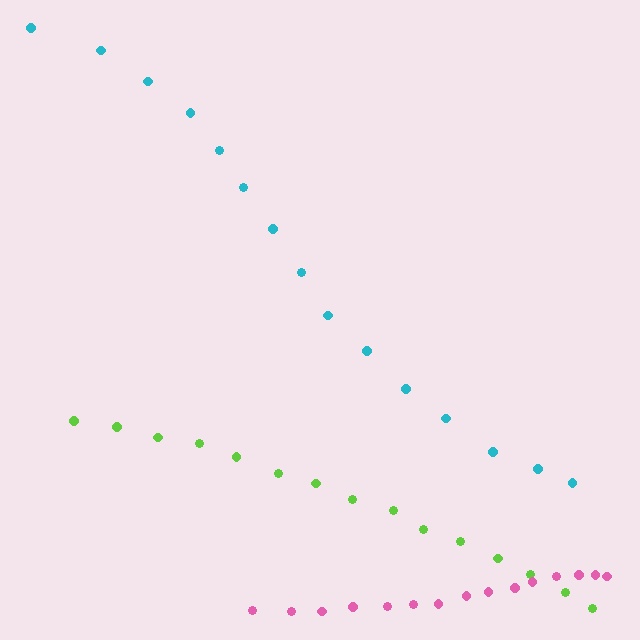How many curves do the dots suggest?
There are 3 distinct paths.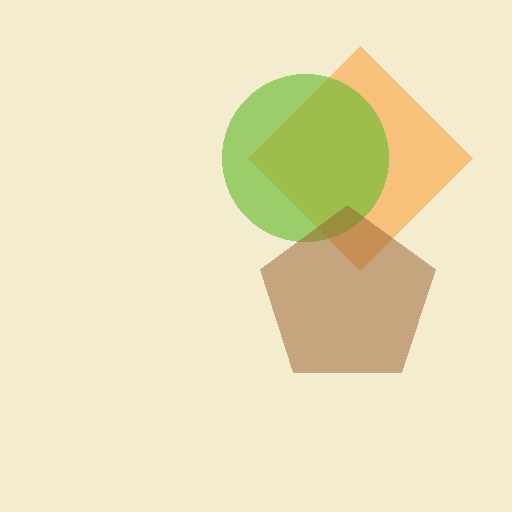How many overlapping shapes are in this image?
There are 3 overlapping shapes in the image.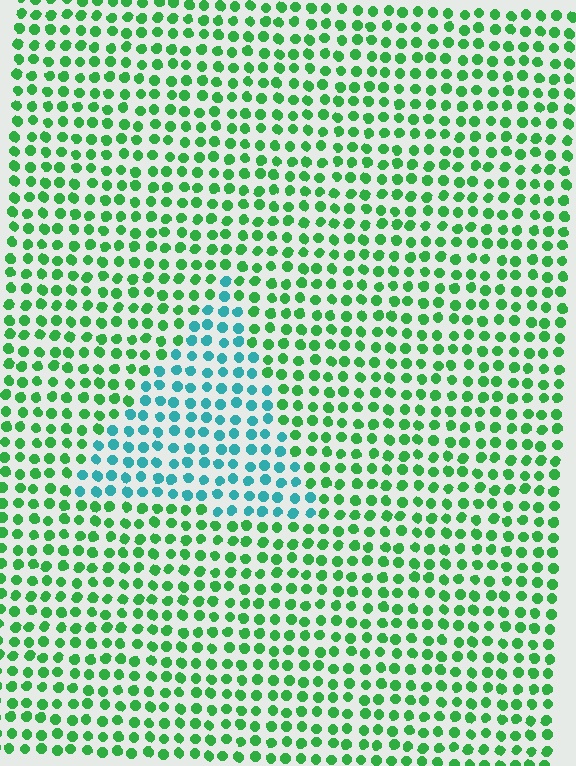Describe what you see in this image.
The image is filled with small green elements in a uniform arrangement. A triangle-shaped region is visible where the elements are tinted to a slightly different hue, forming a subtle color boundary.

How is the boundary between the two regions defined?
The boundary is defined purely by a slight shift in hue (about 53 degrees). Spacing, size, and orientation are identical on both sides.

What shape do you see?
I see a triangle.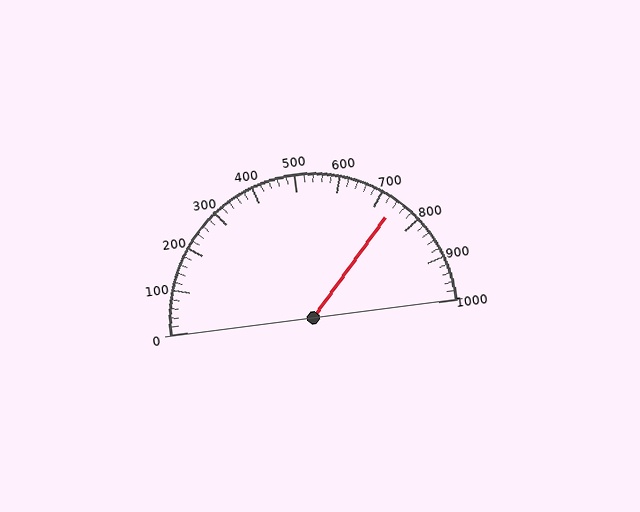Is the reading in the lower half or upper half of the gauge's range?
The reading is in the upper half of the range (0 to 1000).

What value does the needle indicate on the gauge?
The needle indicates approximately 740.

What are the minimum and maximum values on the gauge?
The gauge ranges from 0 to 1000.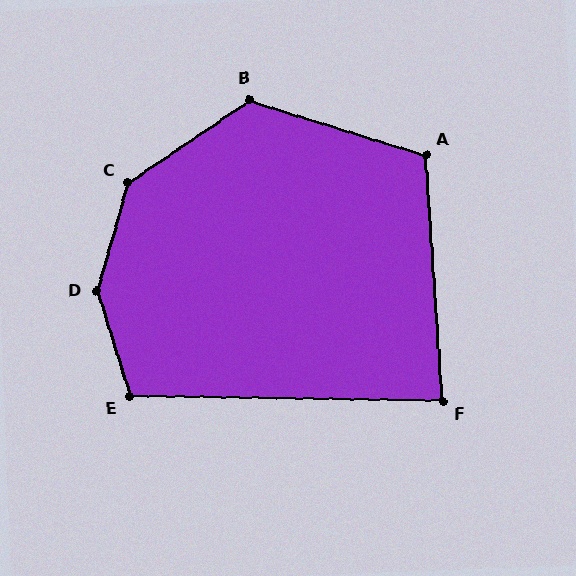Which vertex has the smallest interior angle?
F, at approximately 85 degrees.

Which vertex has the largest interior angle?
D, at approximately 146 degrees.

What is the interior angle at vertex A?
Approximately 111 degrees (obtuse).